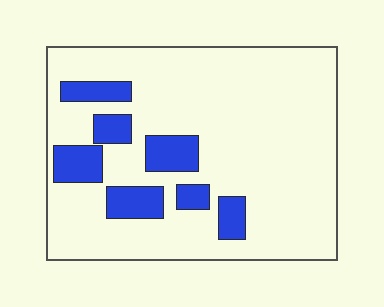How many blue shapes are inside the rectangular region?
7.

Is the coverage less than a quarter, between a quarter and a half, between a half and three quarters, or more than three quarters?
Less than a quarter.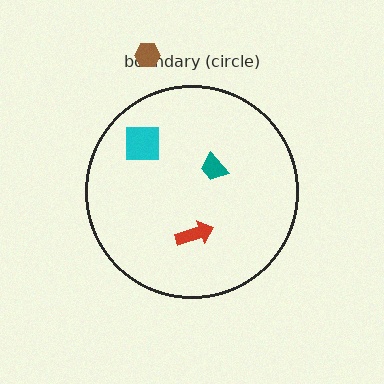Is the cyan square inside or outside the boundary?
Inside.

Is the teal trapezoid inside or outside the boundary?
Inside.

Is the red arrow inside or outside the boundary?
Inside.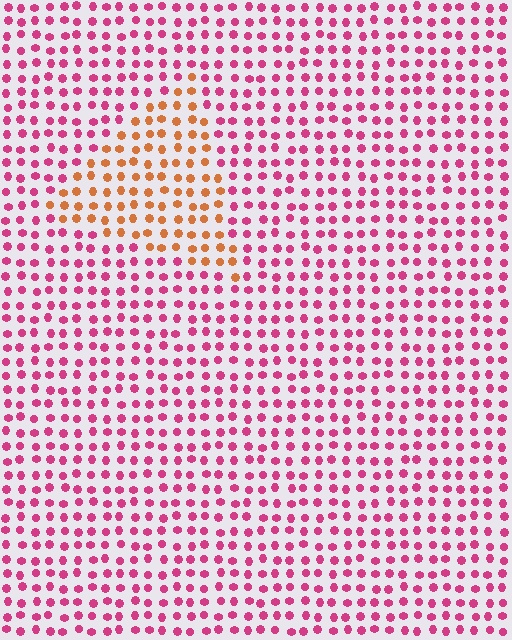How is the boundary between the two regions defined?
The boundary is defined purely by a slight shift in hue (about 53 degrees). Spacing, size, and orientation are identical on both sides.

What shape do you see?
I see a triangle.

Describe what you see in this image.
The image is filled with small magenta elements in a uniform arrangement. A triangle-shaped region is visible where the elements are tinted to a slightly different hue, forming a subtle color boundary.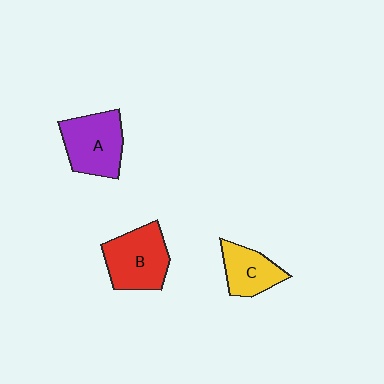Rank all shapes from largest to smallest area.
From largest to smallest: B (red), A (purple), C (yellow).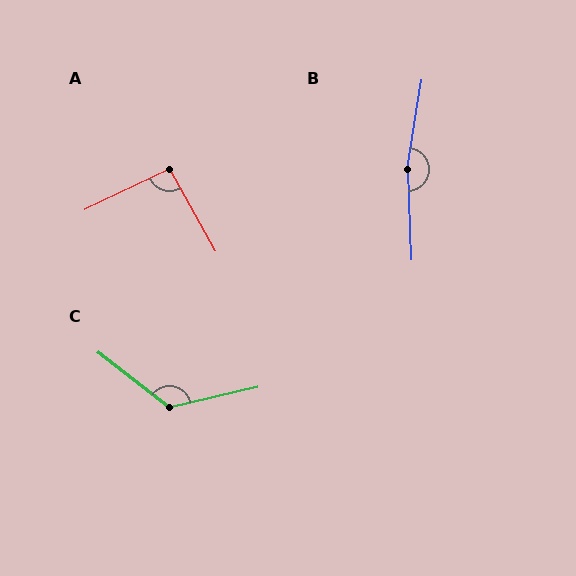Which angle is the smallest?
A, at approximately 94 degrees.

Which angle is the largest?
B, at approximately 169 degrees.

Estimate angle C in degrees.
Approximately 129 degrees.